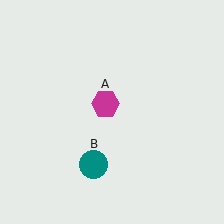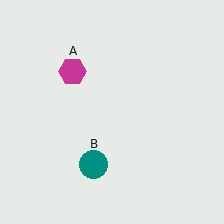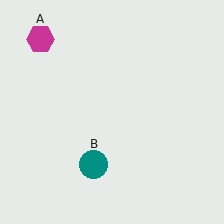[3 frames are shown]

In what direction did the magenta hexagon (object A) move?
The magenta hexagon (object A) moved up and to the left.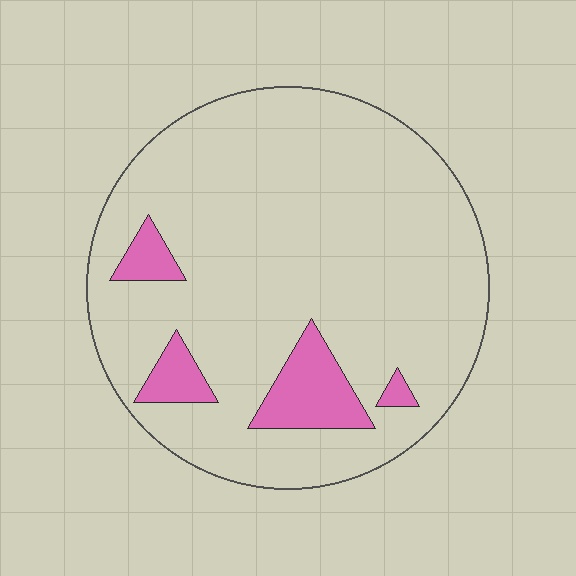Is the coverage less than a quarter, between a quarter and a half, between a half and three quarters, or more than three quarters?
Less than a quarter.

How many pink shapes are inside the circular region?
4.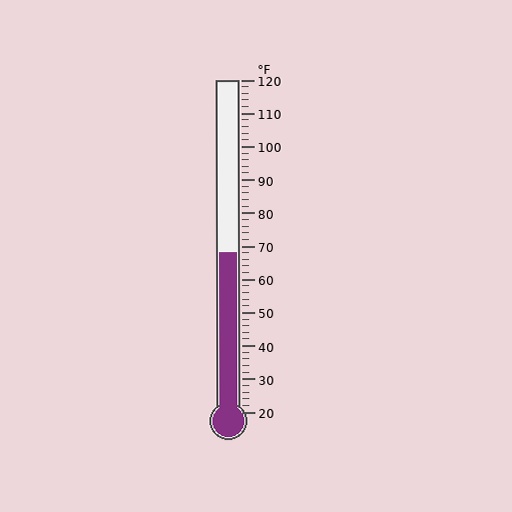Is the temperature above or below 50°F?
The temperature is above 50°F.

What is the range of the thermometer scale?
The thermometer scale ranges from 20°F to 120°F.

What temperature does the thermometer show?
The thermometer shows approximately 68°F.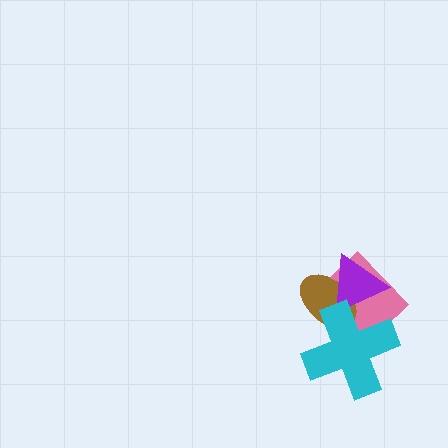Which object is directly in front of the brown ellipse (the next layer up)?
The purple triangle is directly in front of the brown ellipse.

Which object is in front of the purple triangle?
The cyan cross is in front of the purple triangle.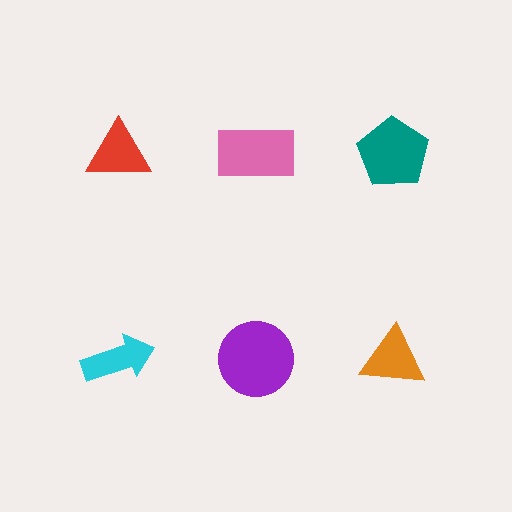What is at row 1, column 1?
A red triangle.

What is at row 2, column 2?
A purple circle.